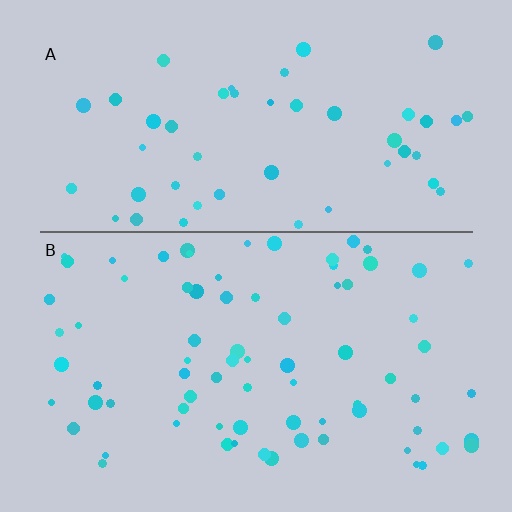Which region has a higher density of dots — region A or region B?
B (the bottom).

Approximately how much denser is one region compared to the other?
Approximately 1.6× — region B over region A.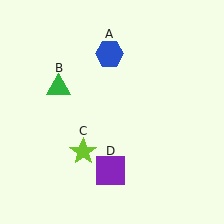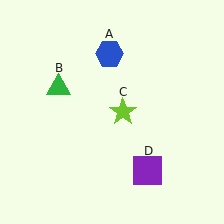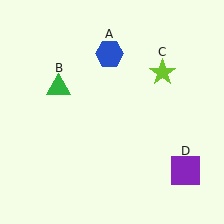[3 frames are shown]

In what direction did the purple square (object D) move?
The purple square (object D) moved right.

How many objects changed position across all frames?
2 objects changed position: lime star (object C), purple square (object D).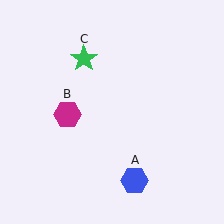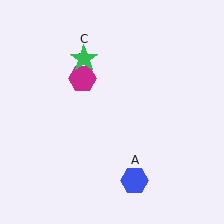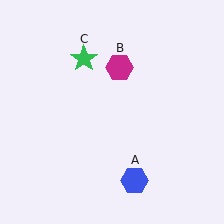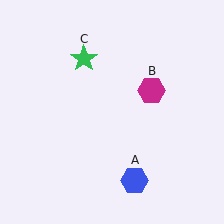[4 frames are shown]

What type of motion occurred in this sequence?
The magenta hexagon (object B) rotated clockwise around the center of the scene.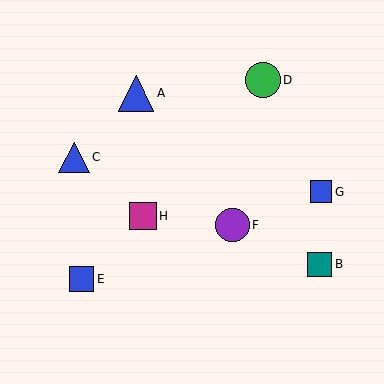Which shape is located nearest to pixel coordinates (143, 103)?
The blue triangle (labeled A) at (136, 93) is nearest to that location.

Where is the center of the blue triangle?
The center of the blue triangle is at (136, 93).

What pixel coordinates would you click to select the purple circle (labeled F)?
Click at (232, 225) to select the purple circle F.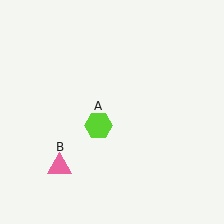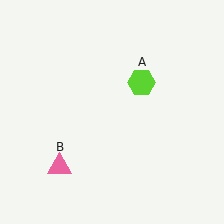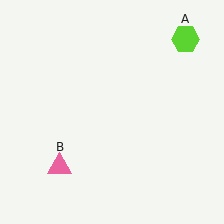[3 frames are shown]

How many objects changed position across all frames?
1 object changed position: lime hexagon (object A).